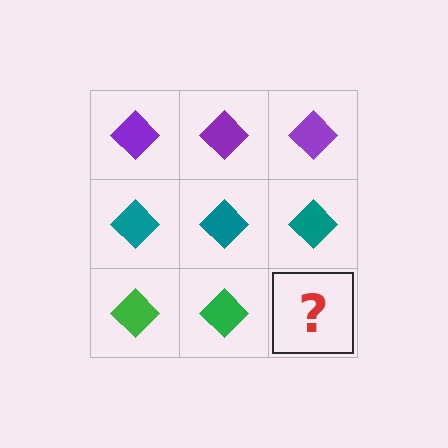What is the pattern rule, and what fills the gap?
The rule is that each row has a consistent color. The gap should be filled with a green diamond.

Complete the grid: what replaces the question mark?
The question mark should be replaced with a green diamond.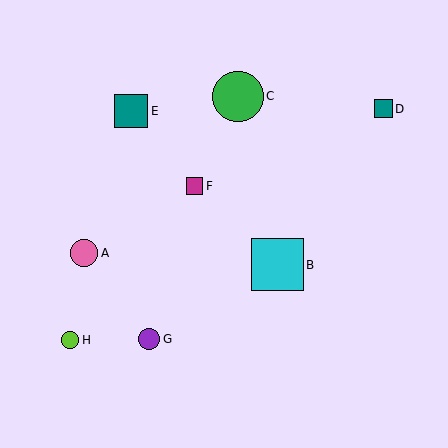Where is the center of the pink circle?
The center of the pink circle is at (84, 253).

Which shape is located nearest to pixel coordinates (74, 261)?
The pink circle (labeled A) at (84, 253) is nearest to that location.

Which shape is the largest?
The cyan square (labeled B) is the largest.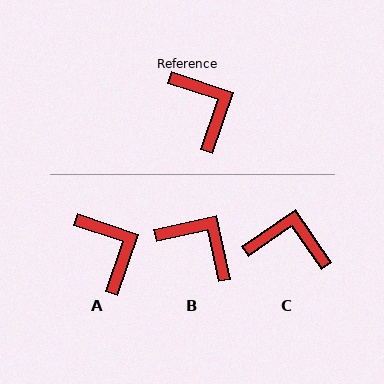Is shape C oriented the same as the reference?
No, it is off by about 53 degrees.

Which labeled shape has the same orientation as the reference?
A.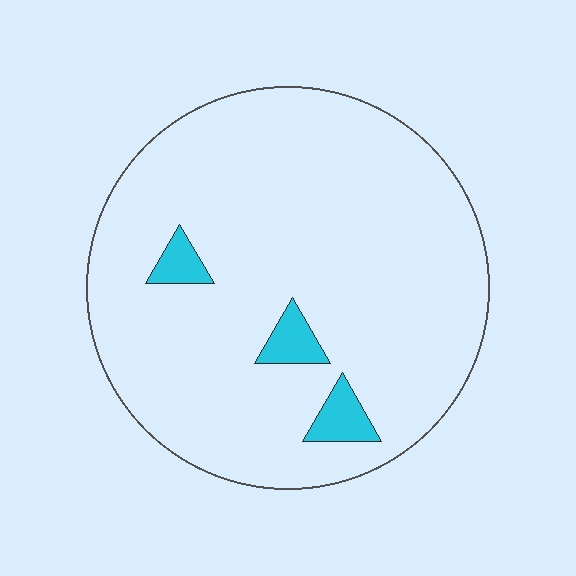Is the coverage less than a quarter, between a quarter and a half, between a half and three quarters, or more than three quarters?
Less than a quarter.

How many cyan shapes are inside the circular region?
3.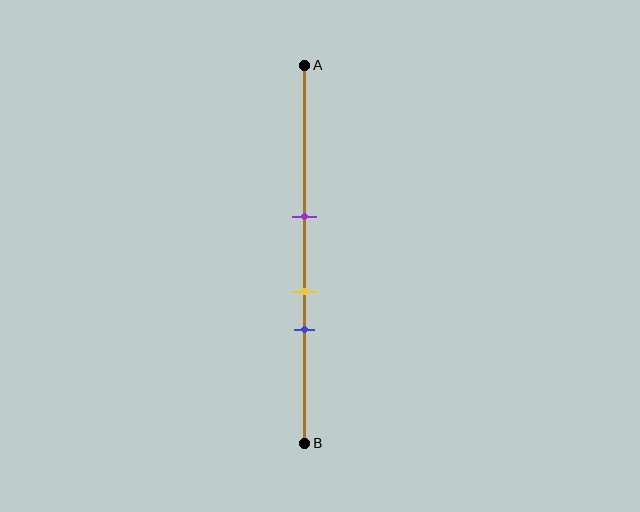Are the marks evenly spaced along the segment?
Yes, the marks are approximately evenly spaced.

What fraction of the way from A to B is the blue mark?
The blue mark is approximately 70% (0.7) of the way from A to B.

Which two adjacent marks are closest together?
The yellow and blue marks are the closest adjacent pair.